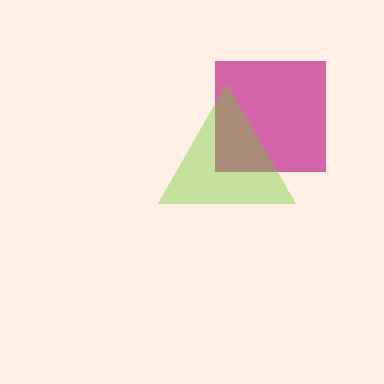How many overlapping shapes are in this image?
There are 2 overlapping shapes in the image.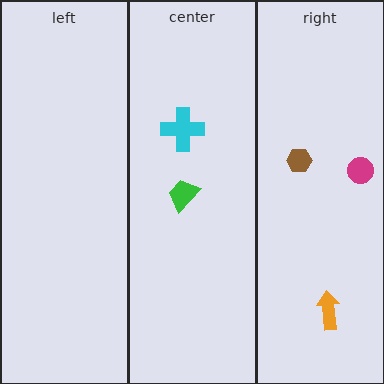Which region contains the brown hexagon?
The right region.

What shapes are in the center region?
The green trapezoid, the cyan cross.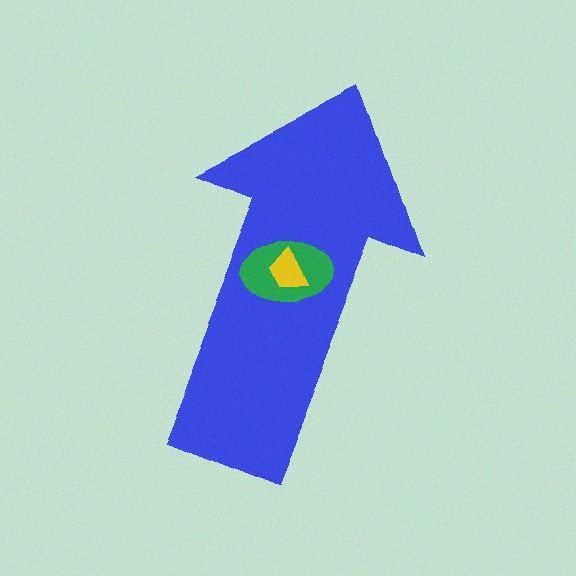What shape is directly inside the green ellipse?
The yellow trapezoid.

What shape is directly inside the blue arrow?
The green ellipse.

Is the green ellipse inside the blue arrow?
Yes.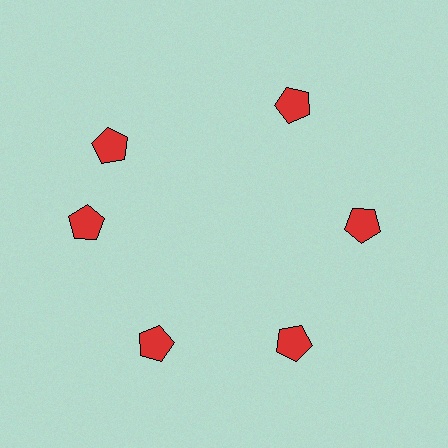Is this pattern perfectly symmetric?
No. The 6 red pentagons are arranged in a ring, but one element near the 11 o'clock position is rotated out of alignment along the ring, breaking the 6-fold rotational symmetry.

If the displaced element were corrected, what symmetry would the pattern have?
It would have 6-fold rotational symmetry — the pattern would map onto itself every 60 degrees.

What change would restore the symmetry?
The symmetry would be restored by rotating it back into even spacing with its neighbors so that all 6 pentagons sit at equal angles and equal distance from the center.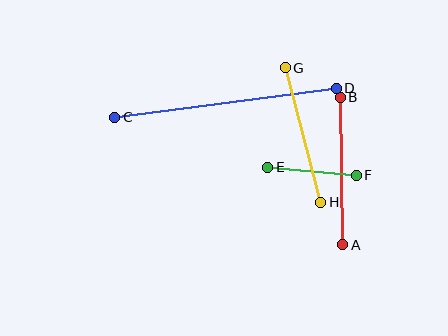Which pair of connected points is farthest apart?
Points C and D are farthest apart.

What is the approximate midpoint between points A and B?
The midpoint is at approximately (342, 171) pixels.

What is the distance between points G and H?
The distance is approximately 139 pixels.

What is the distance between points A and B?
The distance is approximately 147 pixels.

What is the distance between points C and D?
The distance is approximately 224 pixels.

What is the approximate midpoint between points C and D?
The midpoint is at approximately (225, 103) pixels.